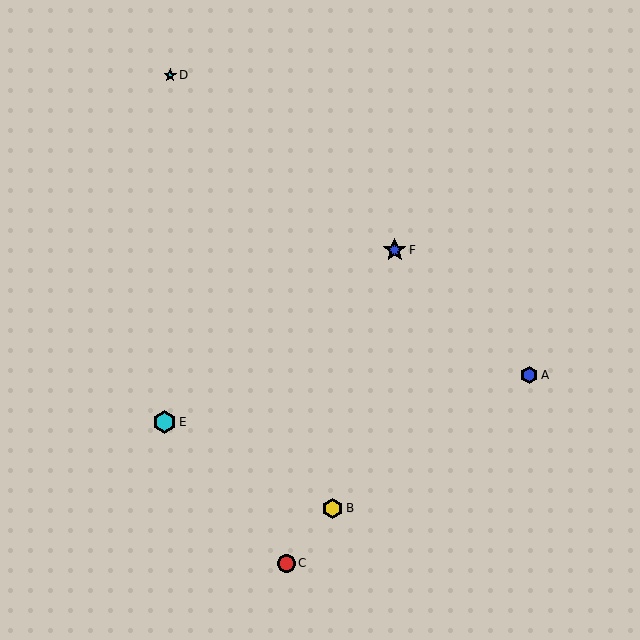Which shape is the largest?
The cyan hexagon (labeled E) is the largest.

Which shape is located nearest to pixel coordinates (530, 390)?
The blue hexagon (labeled A) at (529, 375) is nearest to that location.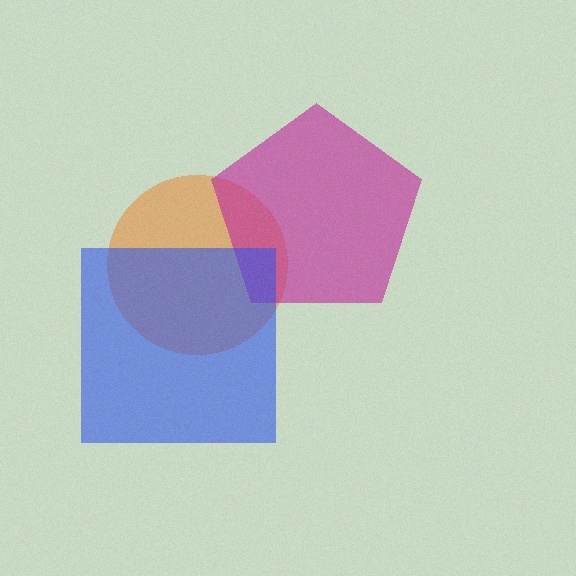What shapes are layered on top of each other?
The layered shapes are: an orange circle, a magenta pentagon, a blue square.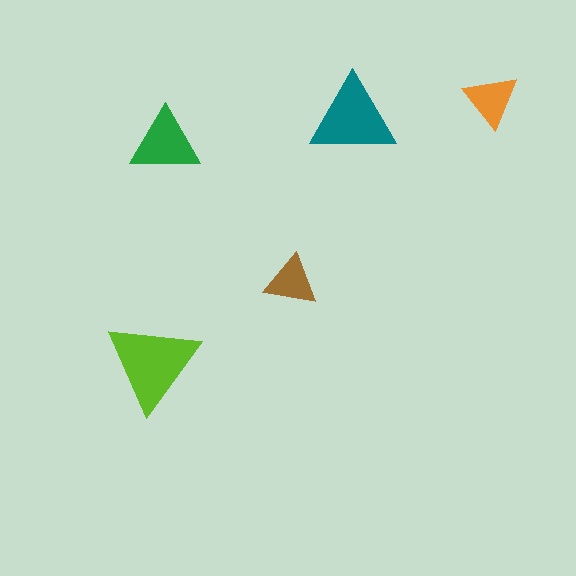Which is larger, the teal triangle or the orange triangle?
The teal one.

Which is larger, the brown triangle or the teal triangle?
The teal one.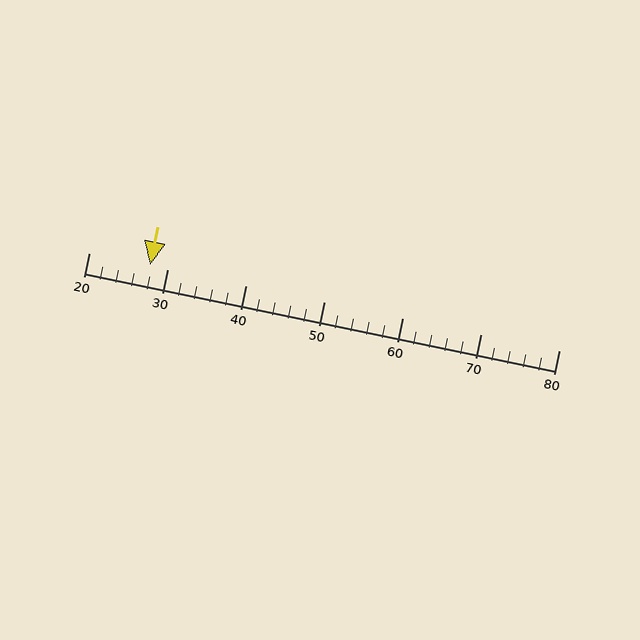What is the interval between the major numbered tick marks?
The major tick marks are spaced 10 units apart.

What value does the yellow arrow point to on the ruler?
The yellow arrow points to approximately 28.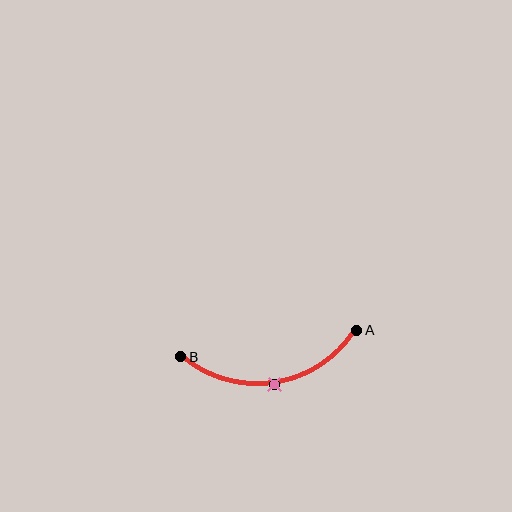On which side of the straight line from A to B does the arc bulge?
The arc bulges below the straight line connecting A and B.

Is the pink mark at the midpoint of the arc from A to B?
Yes. The pink mark lies on the arc at equal arc-length from both A and B — it is the arc midpoint.